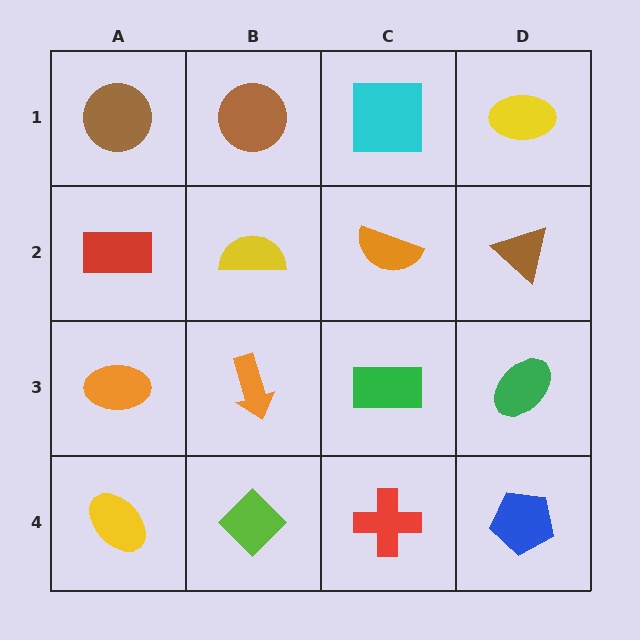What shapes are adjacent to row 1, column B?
A yellow semicircle (row 2, column B), a brown circle (row 1, column A), a cyan square (row 1, column C).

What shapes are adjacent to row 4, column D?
A green ellipse (row 3, column D), a red cross (row 4, column C).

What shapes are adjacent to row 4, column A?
An orange ellipse (row 3, column A), a lime diamond (row 4, column B).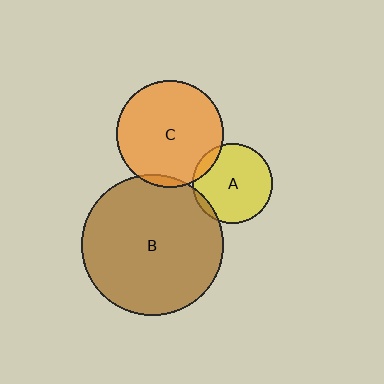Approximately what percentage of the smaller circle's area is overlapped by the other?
Approximately 10%.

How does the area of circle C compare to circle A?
Approximately 1.8 times.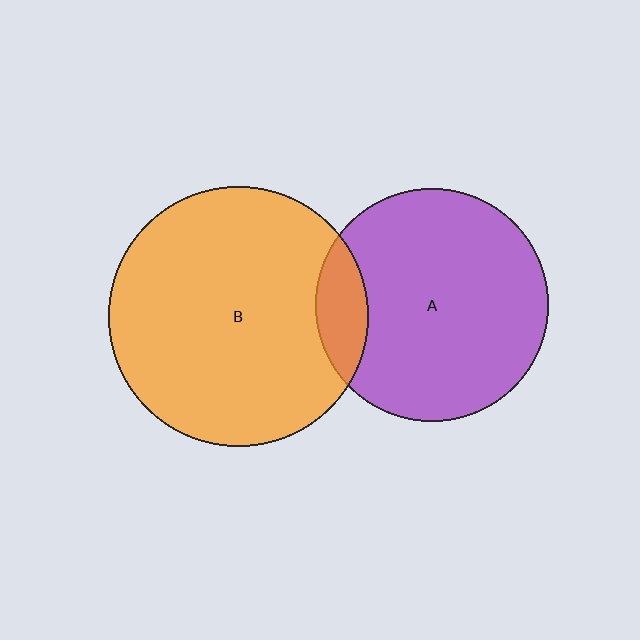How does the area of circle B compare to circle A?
Approximately 1.2 times.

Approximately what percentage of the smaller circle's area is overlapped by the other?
Approximately 15%.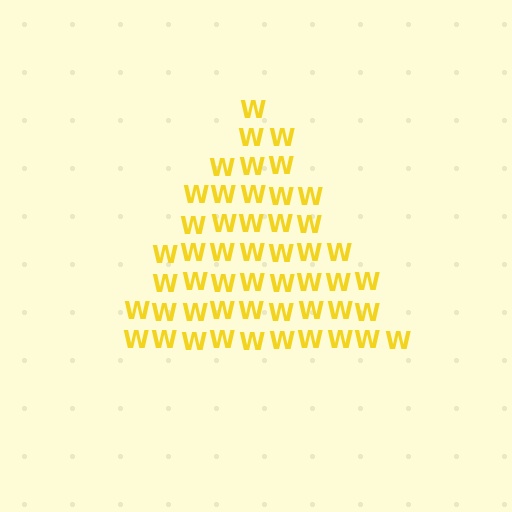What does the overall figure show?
The overall figure shows a triangle.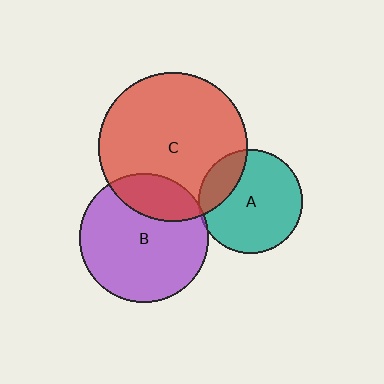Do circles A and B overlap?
Yes.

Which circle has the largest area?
Circle C (red).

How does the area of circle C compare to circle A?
Approximately 2.1 times.